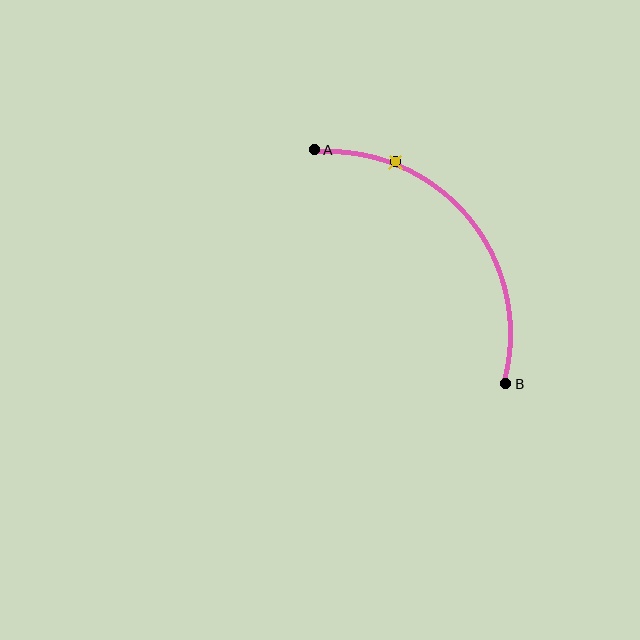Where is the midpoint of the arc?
The arc midpoint is the point on the curve farthest from the straight line joining A and B. It sits above and to the right of that line.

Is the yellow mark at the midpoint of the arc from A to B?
No. The yellow mark lies on the arc but is closer to endpoint A. The arc midpoint would be at the point on the curve equidistant along the arc from both A and B.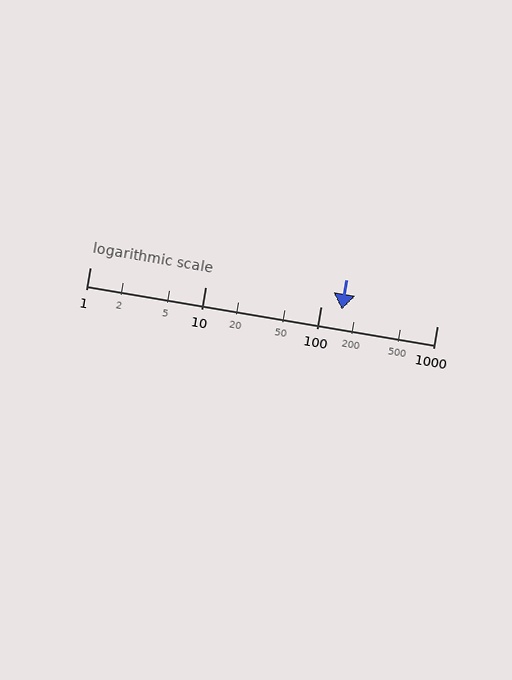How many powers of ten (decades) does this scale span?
The scale spans 3 decades, from 1 to 1000.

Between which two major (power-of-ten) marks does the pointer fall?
The pointer is between 100 and 1000.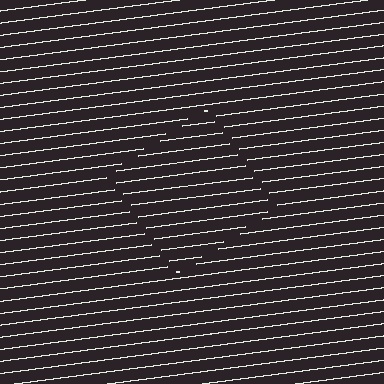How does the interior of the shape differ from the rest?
The interior of the shape contains the same grating, shifted by half a period — the contour is defined by the phase discontinuity where line-ends from the inner and outer gratings abut.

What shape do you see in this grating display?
An illusory square. The interior of the shape contains the same grating, shifted by half a period — the contour is defined by the phase discontinuity where line-ends from the inner and outer gratings abut.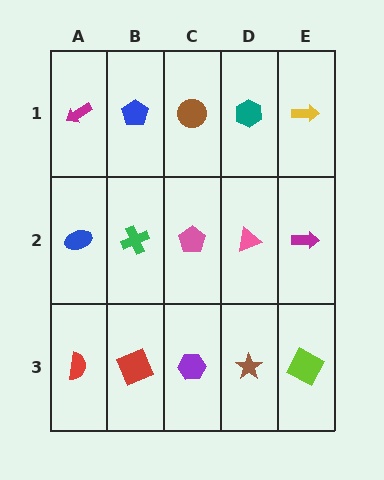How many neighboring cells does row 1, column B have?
3.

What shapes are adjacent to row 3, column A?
A blue ellipse (row 2, column A), a red square (row 3, column B).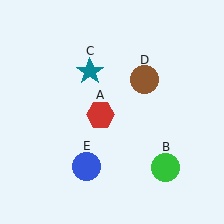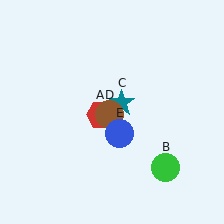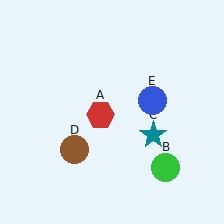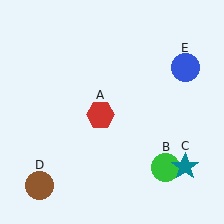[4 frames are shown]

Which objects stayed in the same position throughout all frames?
Red hexagon (object A) and green circle (object B) remained stationary.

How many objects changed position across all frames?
3 objects changed position: teal star (object C), brown circle (object D), blue circle (object E).